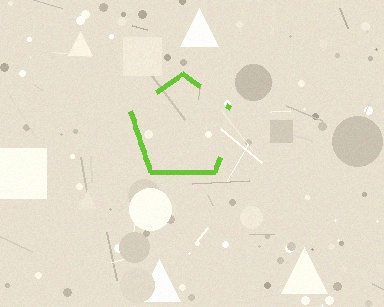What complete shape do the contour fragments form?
The contour fragments form a pentagon.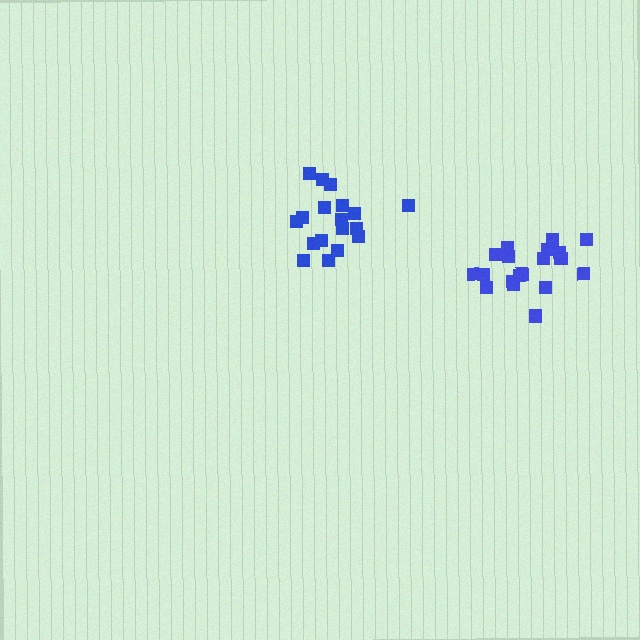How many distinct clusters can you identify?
There are 2 distinct clusters.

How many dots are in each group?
Group 1: 19 dots, Group 2: 18 dots (37 total).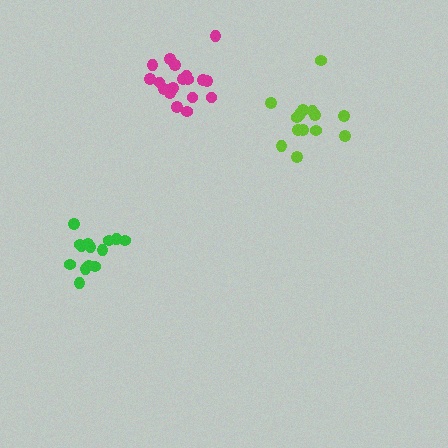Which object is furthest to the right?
The lime cluster is rightmost.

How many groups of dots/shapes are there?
There are 3 groups.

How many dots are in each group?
Group 1: 14 dots, Group 2: 18 dots, Group 3: 14 dots (46 total).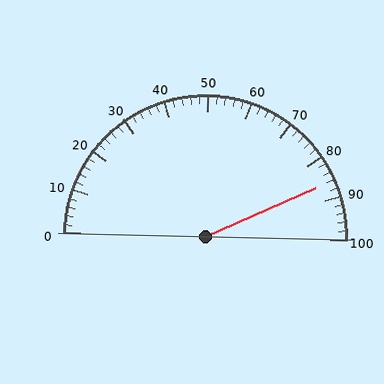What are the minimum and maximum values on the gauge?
The gauge ranges from 0 to 100.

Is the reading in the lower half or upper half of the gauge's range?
The reading is in the upper half of the range (0 to 100).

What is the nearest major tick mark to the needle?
The nearest major tick mark is 90.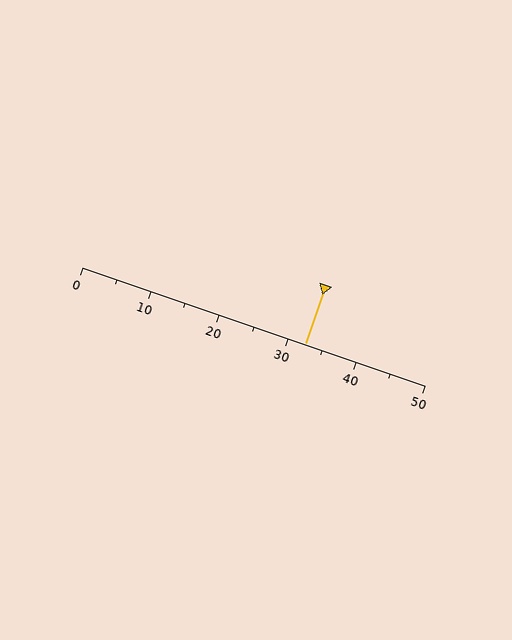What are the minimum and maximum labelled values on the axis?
The axis runs from 0 to 50.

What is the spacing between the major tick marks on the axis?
The major ticks are spaced 10 apart.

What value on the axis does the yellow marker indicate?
The marker indicates approximately 32.5.